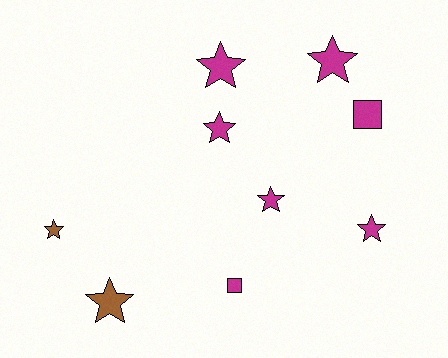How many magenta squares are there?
There are 2 magenta squares.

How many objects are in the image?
There are 9 objects.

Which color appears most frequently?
Magenta, with 7 objects.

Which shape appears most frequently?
Star, with 7 objects.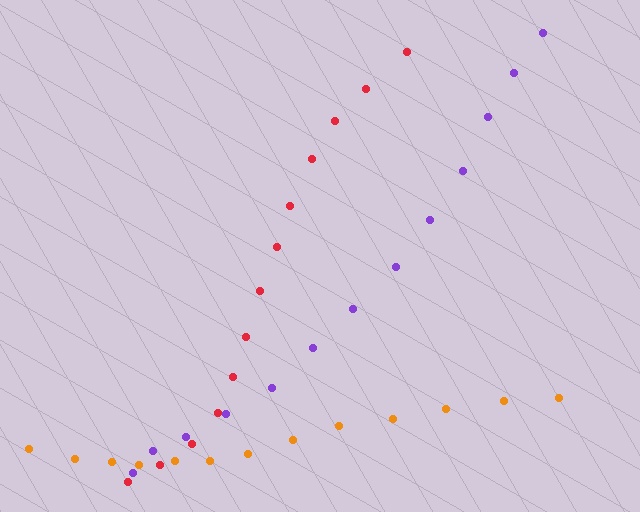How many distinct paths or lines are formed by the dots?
There are 3 distinct paths.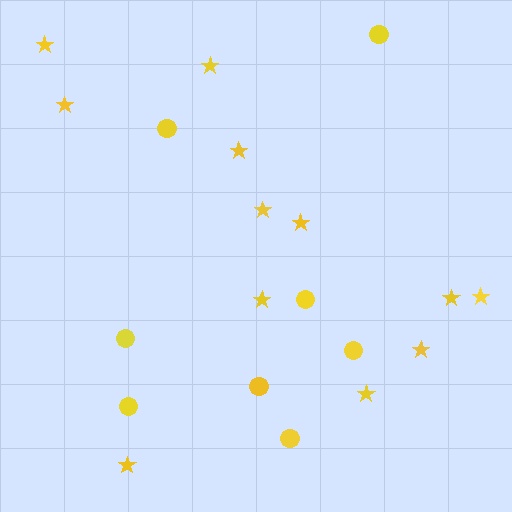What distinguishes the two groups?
There are 2 groups: one group of stars (12) and one group of circles (8).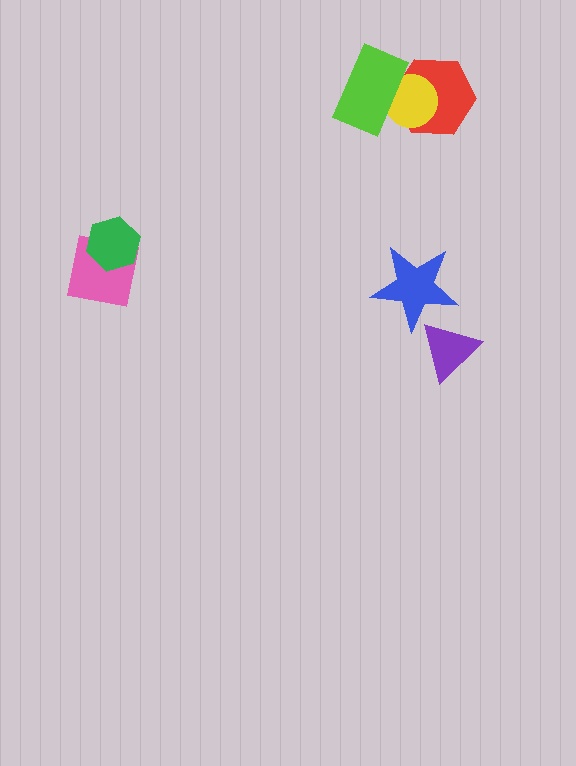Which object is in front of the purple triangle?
The blue star is in front of the purple triangle.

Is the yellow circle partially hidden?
Yes, it is partially covered by another shape.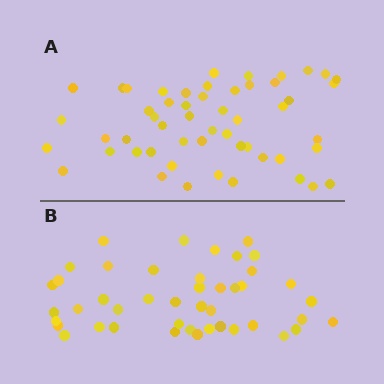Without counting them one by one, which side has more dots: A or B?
Region A (the top region) has more dots.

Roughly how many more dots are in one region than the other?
Region A has roughly 8 or so more dots than region B.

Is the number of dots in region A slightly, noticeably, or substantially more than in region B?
Region A has only slightly more — the two regions are fairly close. The ratio is roughly 1.2 to 1.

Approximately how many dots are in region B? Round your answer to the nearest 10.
About 40 dots. (The exact count is 44, which rounds to 40.)